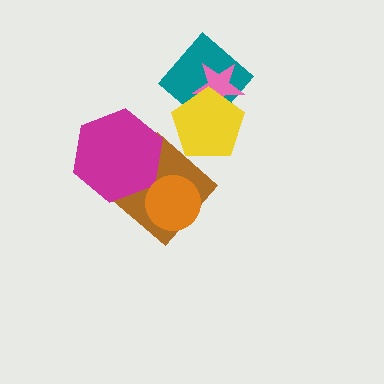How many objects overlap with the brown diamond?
2 objects overlap with the brown diamond.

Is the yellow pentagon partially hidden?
No, no other shape covers it.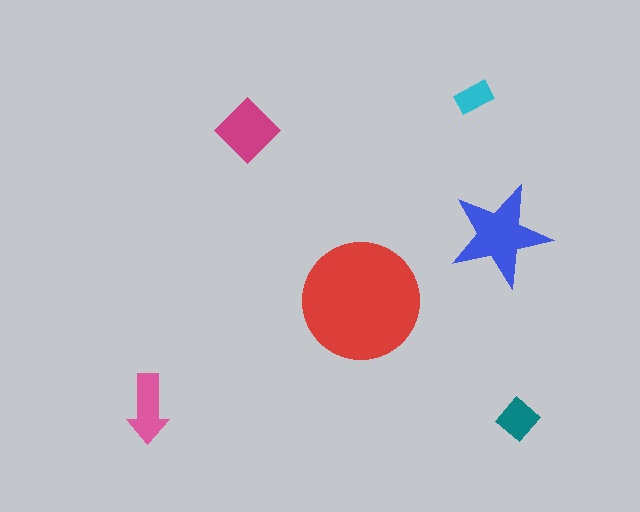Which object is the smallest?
The cyan rectangle.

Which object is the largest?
The red circle.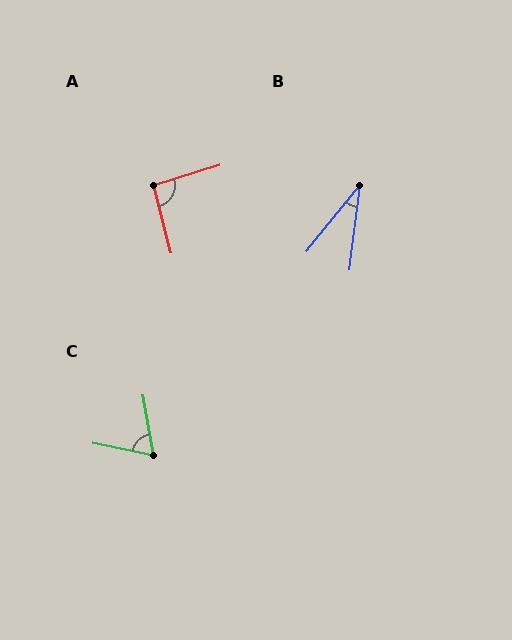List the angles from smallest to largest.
B (32°), C (68°), A (93°).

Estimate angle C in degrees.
Approximately 68 degrees.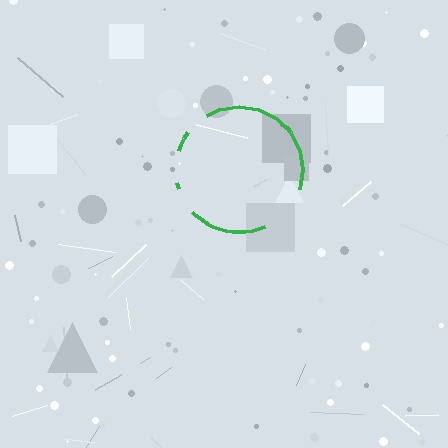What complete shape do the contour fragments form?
The contour fragments form a circle.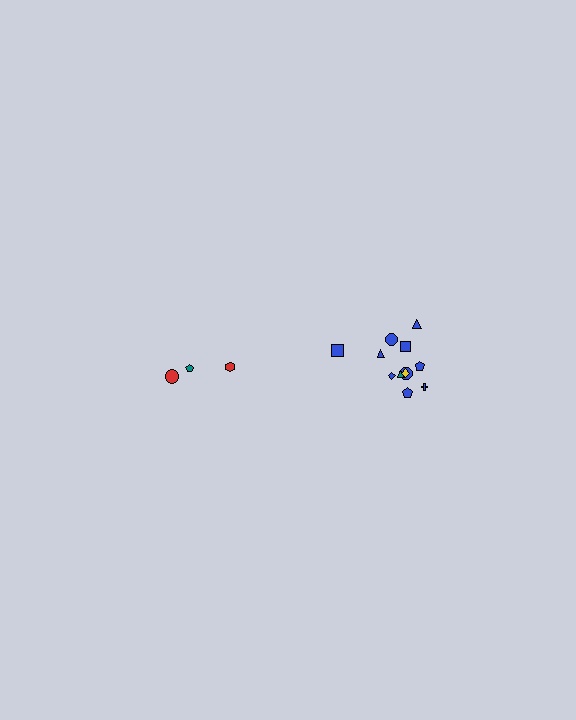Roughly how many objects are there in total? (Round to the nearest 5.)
Roughly 15 objects in total.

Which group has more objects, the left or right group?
The right group.